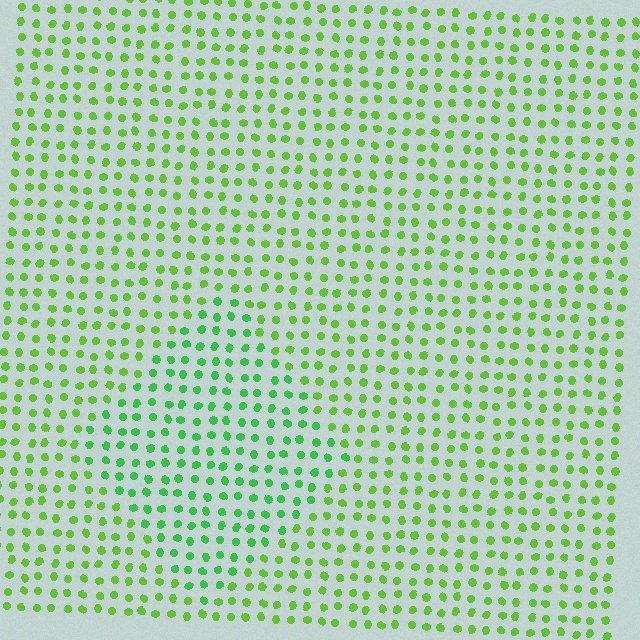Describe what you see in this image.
The image is filled with small lime elements in a uniform arrangement. A diamond-shaped region is visible where the elements are tinted to a slightly different hue, forming a subtle color boundary.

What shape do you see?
I see a diamond.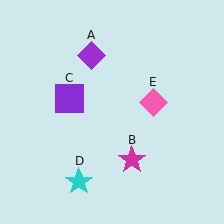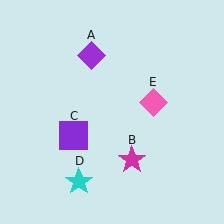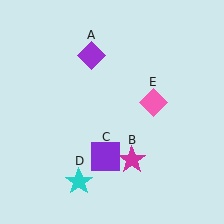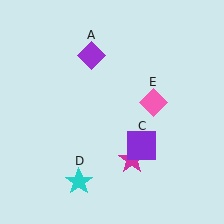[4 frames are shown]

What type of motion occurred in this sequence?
The purple square (object C) rotated counterclockwise around the center of the scene.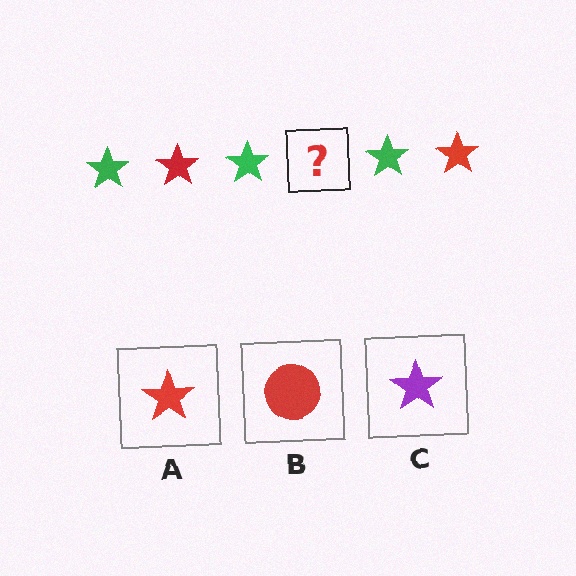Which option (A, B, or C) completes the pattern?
A.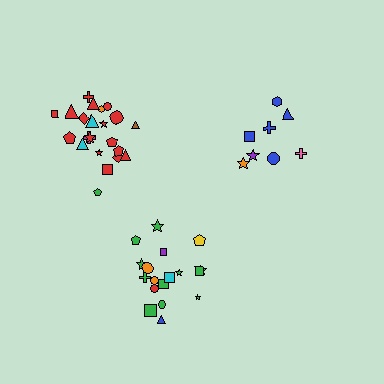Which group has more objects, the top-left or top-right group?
The top-left group.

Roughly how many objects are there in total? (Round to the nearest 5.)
Roughly 50 objects in total.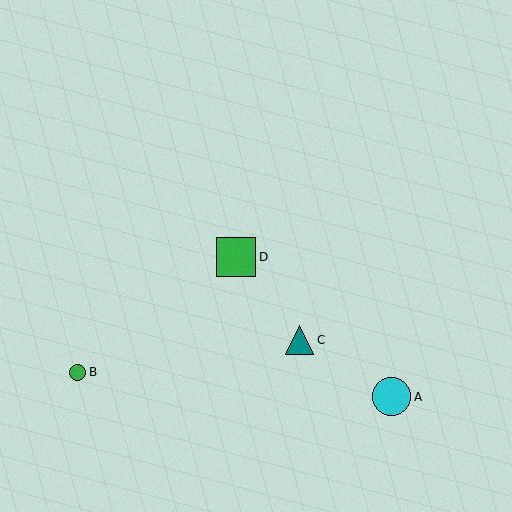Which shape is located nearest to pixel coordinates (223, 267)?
The green square (labeled D) at (236, 257) is nearest to that location.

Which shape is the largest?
The green square (labeled D) is the largest.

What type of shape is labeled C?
Shape C is a teal triangle.